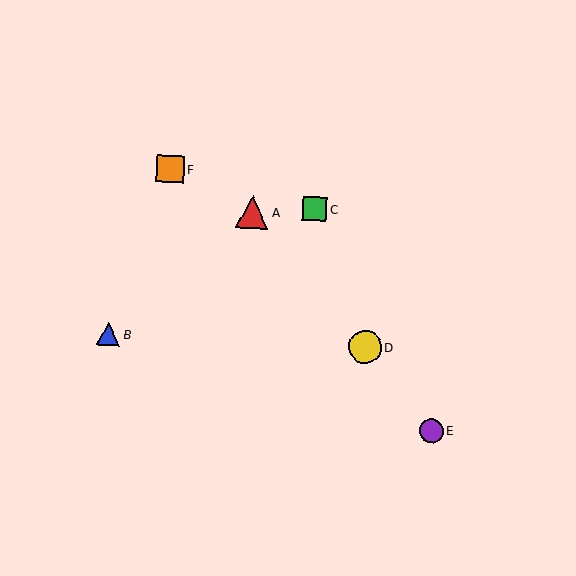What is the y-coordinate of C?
Object C is at y≈209.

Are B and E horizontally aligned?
No, B is at y≈334 and E is at y≈431.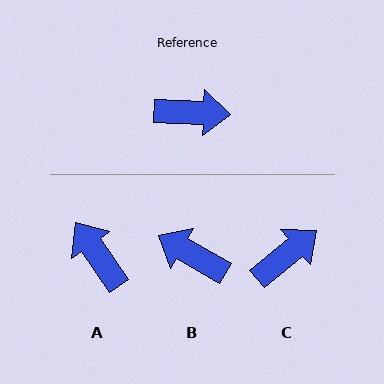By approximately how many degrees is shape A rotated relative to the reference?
Approximately 127 degrees counter-clockwise.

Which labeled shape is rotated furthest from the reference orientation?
B, about 153 degrees away.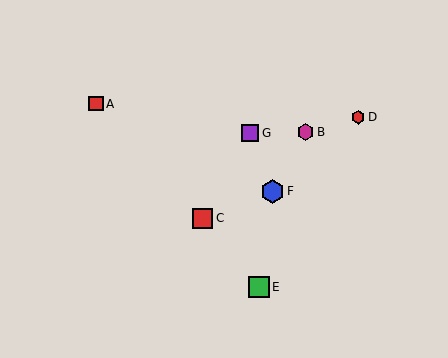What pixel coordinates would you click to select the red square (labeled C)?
Click at (203, 218) to select the red square C.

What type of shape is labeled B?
Shape B is a magenta hexagon.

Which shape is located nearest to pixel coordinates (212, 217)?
The red square (labeled C) at (203, 218) is nearest to that location.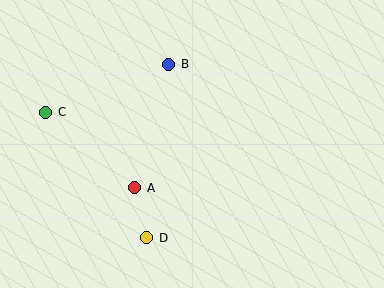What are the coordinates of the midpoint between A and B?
The midpoint between A and B is at (152, 126).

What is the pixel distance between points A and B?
The distance between A and B is 128 pixels.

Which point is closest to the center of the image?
Point A at (135, 188) is closest to the center.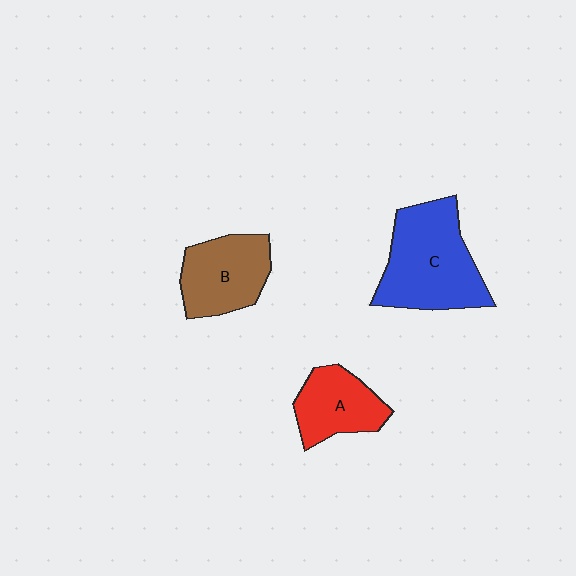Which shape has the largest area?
Shape C (blue).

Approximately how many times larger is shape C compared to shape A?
Approximately 1.7 times.